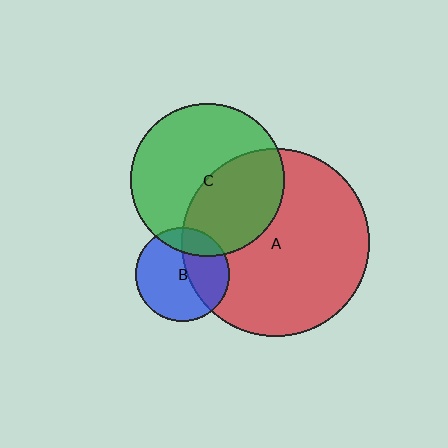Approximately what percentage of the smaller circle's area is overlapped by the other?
Approximately 20%.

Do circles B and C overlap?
Yes.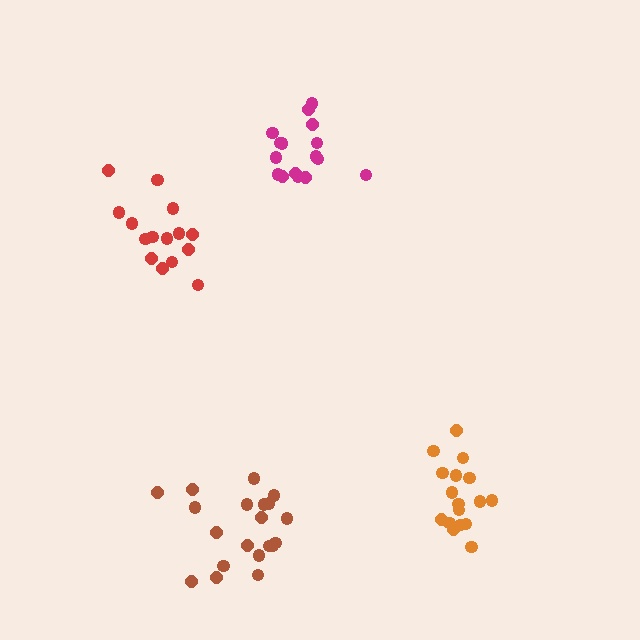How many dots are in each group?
Group 1: 15 dots, Group 2: 17 dots, Group 3: 20 dots, Group 4: 16 dots (68 total).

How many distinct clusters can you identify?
There are 4 distinct clusters.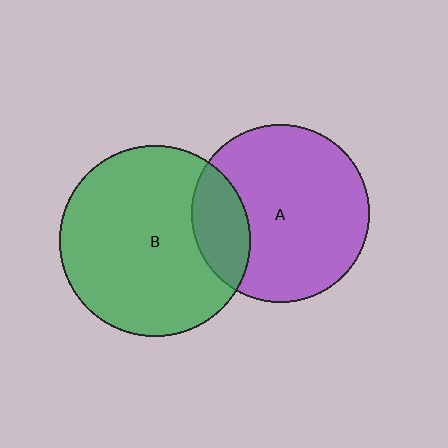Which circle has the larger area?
Circle B (green).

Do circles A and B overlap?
Yes.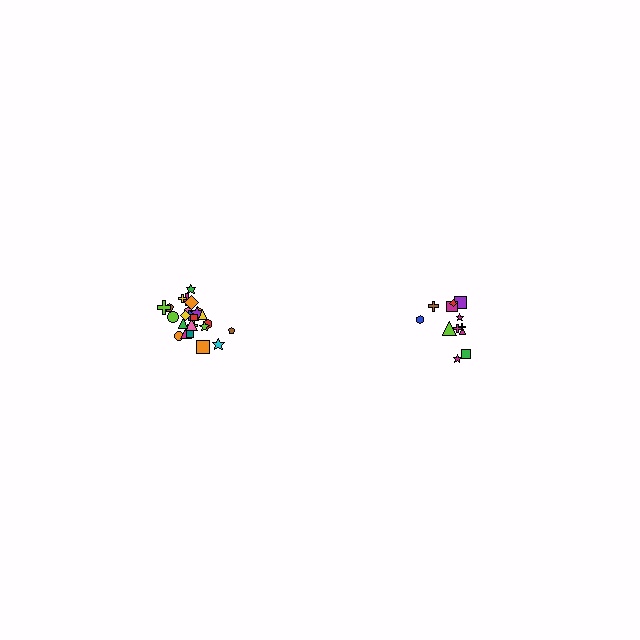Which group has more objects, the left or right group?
The left group.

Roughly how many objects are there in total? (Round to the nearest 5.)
Roughly 35 objects in total.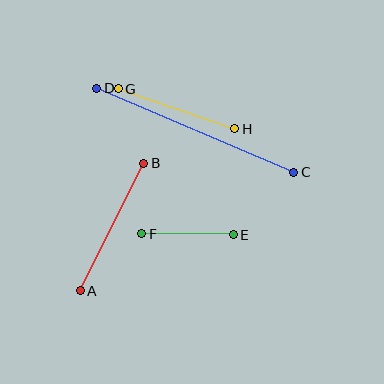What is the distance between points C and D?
The distance is approximately 215 pixels.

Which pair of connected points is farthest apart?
Points C and D are farthest apart.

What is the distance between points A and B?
The distance is approximately 142 pixels.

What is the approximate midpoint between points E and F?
The midpoint is at approximately (188, 234) pixels.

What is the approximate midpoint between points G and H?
The midpoint is at approximately (177, 109) pixels.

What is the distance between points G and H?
The distance is approximately 123 pixels.